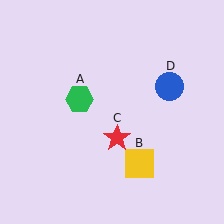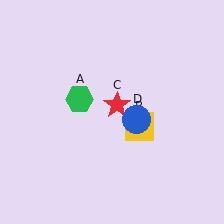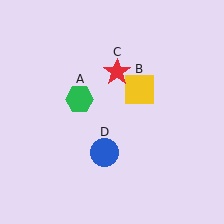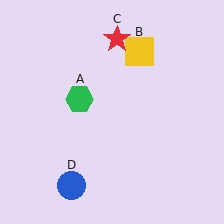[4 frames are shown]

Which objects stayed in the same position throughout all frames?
Green hexagon (object A) remained stationary.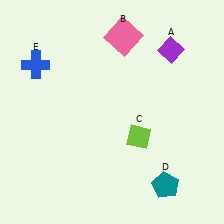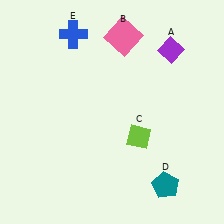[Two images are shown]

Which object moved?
The blue cross (E) moved right.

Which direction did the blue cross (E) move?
The blue cross (E) moved right.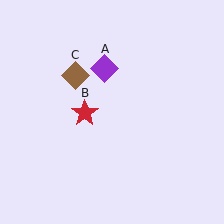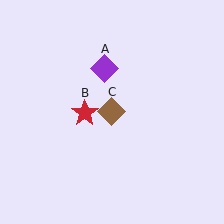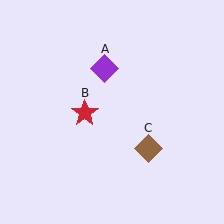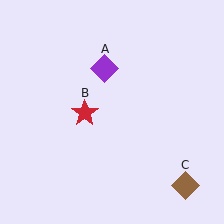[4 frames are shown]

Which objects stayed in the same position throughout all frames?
Purple diamond (object A) and red star (object B) remained stationary.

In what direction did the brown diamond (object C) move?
The brown diamond (object C) moved down and to the right.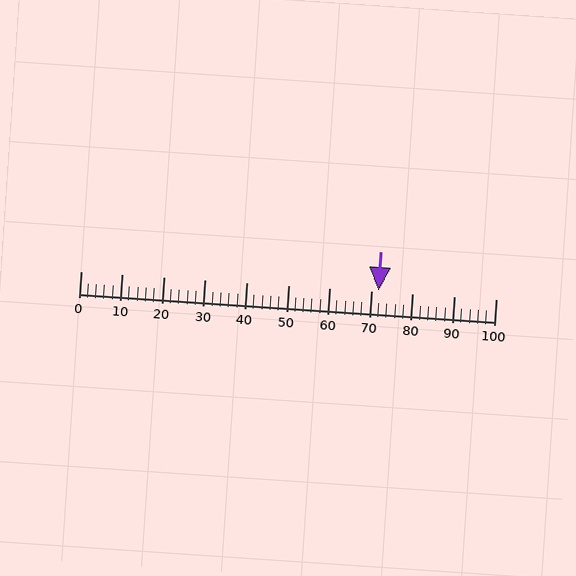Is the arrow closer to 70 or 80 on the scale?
The arrow is closer to 70.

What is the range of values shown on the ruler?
The ruler shows values from 0 to 100.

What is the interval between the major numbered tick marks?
The major tick marks are spaced 10 units apart.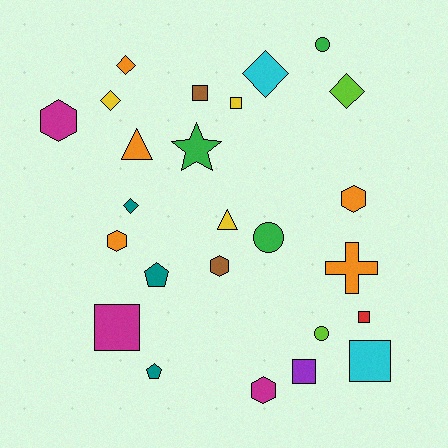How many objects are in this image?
There are 25 objects.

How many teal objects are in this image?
There are 3 teal objects.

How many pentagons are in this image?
There are 2 pentagons.